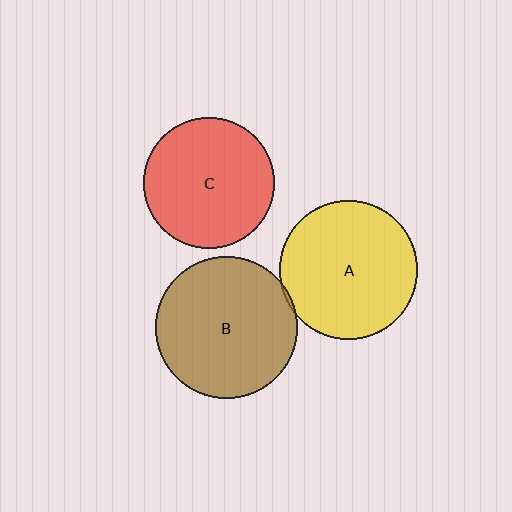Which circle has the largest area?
Circle B (brown).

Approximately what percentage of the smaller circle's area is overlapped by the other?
Approximately 5%.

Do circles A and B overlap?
Yes.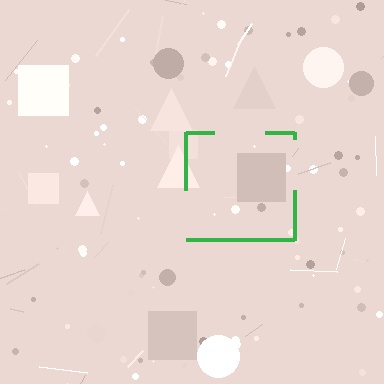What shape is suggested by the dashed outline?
The dashed outline suggests a square.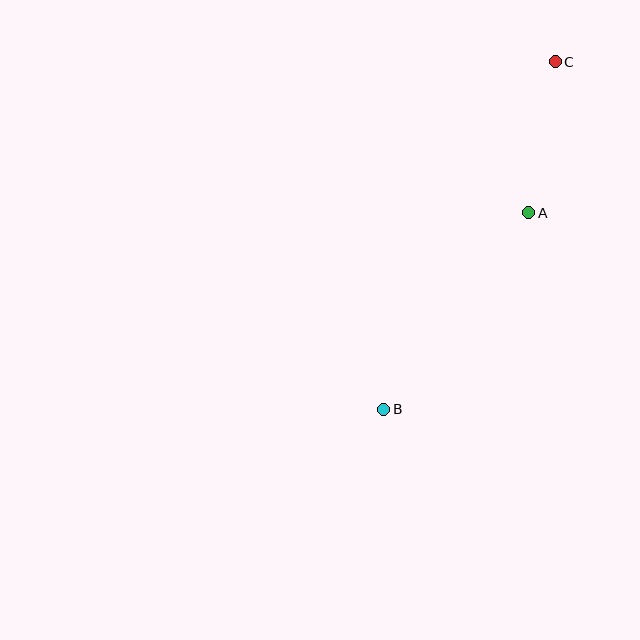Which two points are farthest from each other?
Points B and C are farthest from each other.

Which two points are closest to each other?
Points A and C are closest to each other.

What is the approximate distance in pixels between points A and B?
The distance between A and B is approximately 244 pixels.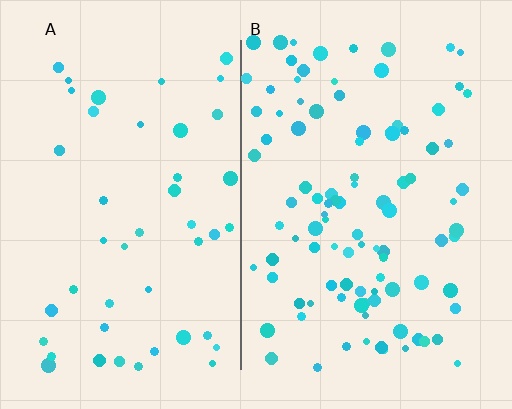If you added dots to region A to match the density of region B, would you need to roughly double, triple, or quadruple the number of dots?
Approximately double.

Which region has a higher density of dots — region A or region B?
B (the right).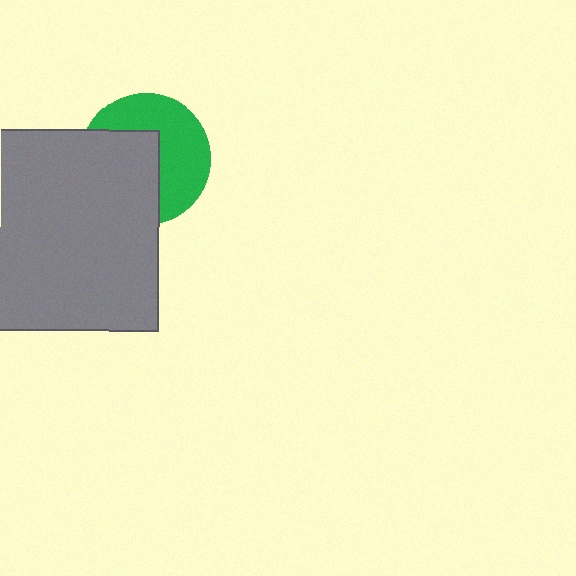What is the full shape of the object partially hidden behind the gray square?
The partially hidden object is a green circle.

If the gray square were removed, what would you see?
You would see the complete green circle.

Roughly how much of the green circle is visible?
About half of it is visible (roughly 51%).